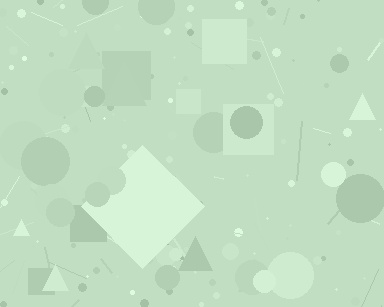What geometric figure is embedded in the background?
A diamond is embedded in the background.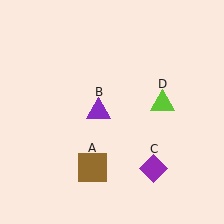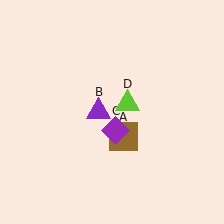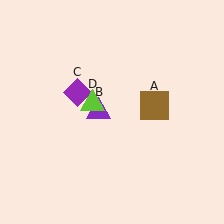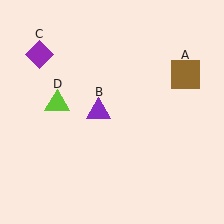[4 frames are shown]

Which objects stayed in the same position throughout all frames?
Purple triangle (object B) remained stationary.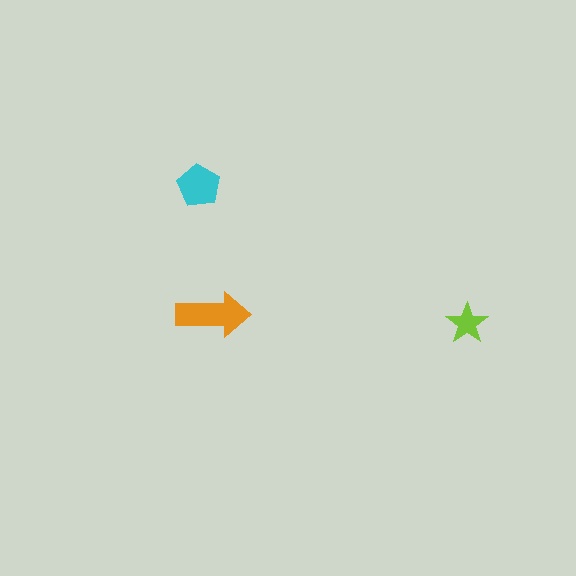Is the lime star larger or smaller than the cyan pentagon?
Smaller.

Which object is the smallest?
The lime star.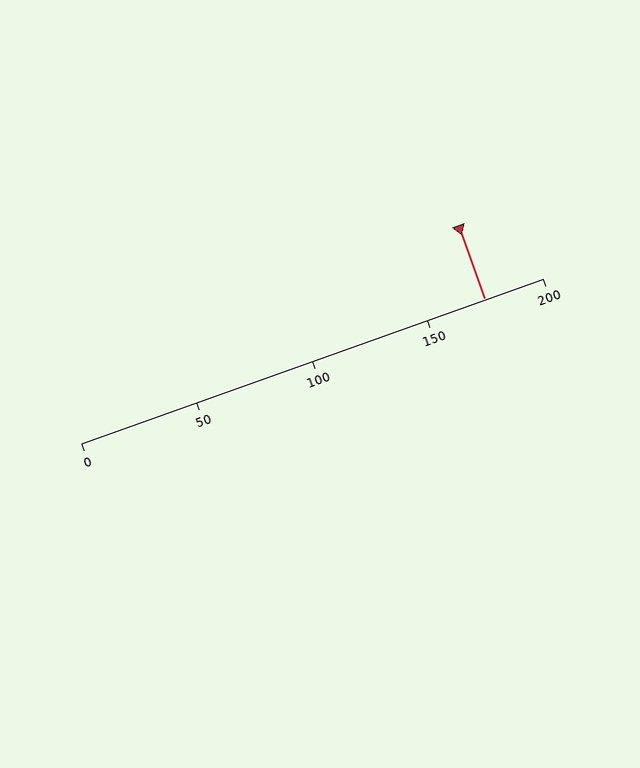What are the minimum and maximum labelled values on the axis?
The axis runs from 0 to 200.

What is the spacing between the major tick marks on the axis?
The major ticks are spaced 50 apart.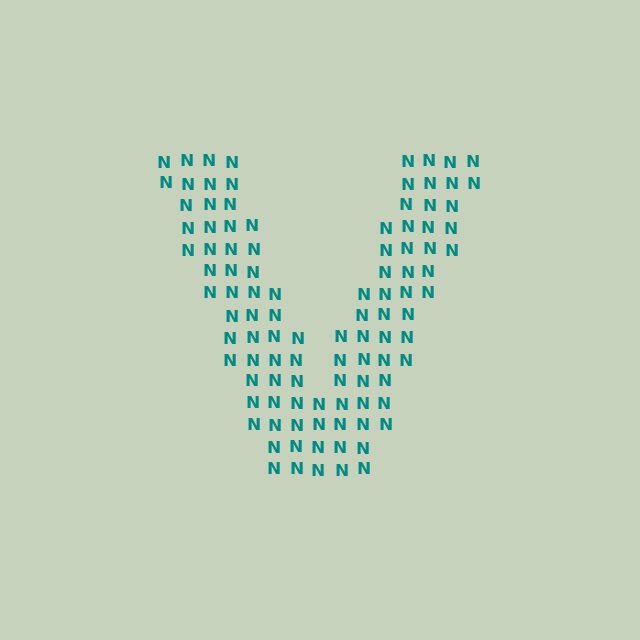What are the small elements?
The small elements are letter N's.